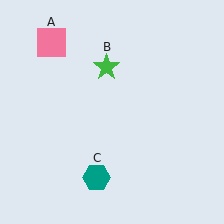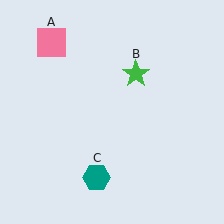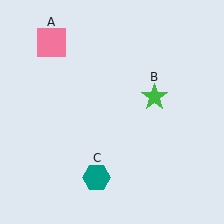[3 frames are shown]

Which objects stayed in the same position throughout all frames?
Pink square (object A) and teal hexagon (object C) remained stationary.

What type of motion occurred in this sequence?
The green star (object B) rotated clockwise around the center of the scene.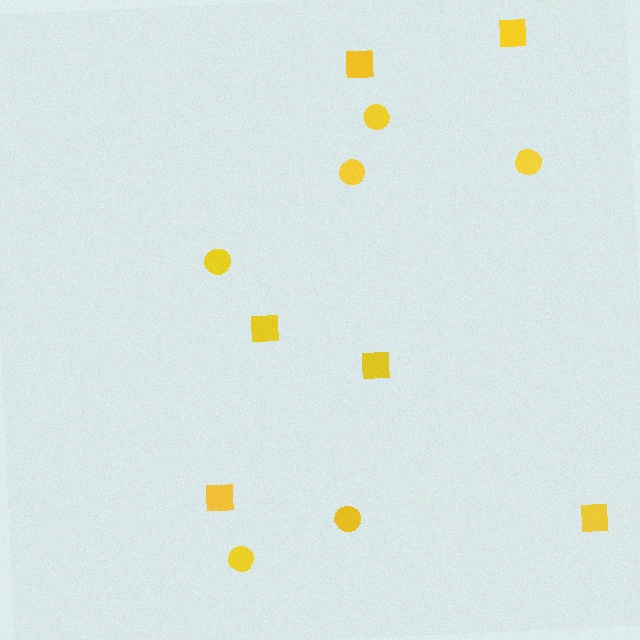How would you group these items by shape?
There are 2 groups: one group of squares (6) and one group of circles (6).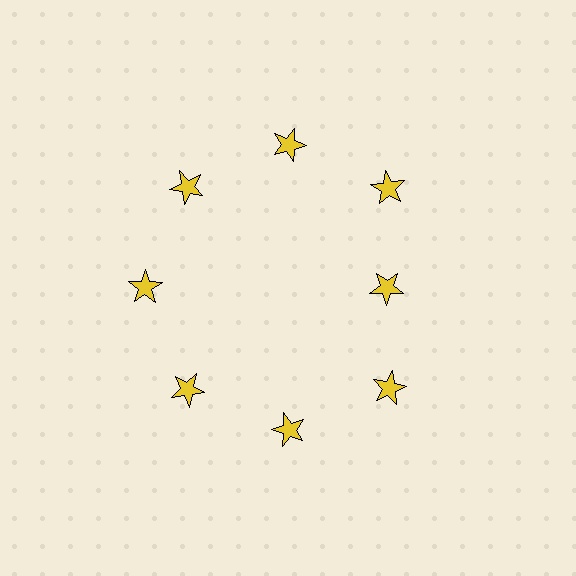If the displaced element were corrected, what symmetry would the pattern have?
It would have 8-fold rotational symmetry — the pattern would map onto itself every 45 degrees.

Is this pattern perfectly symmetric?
No. The 8 yellow stars are arranged in a ring, but one element near the 3 o'clock position is pulled inward toward the center, breaking the 8-fold rotational symmetry.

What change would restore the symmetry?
The symmetry would be restored by moving it outward, back onto the ring so that all 8 stars sit at equal angles and equal distance from the center.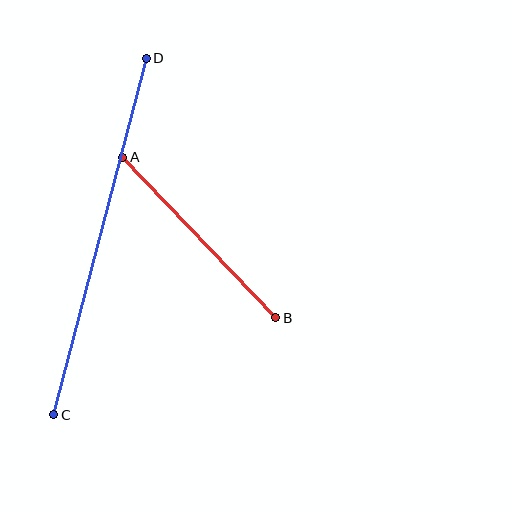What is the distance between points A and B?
The distance is approximately 221 pixels.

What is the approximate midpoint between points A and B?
The midpoint is at approximately (199, 237) pixels.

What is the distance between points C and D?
The distance is approximately 368 pixels.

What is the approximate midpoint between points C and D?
The midpoint is at approximately (100, 236) pixels.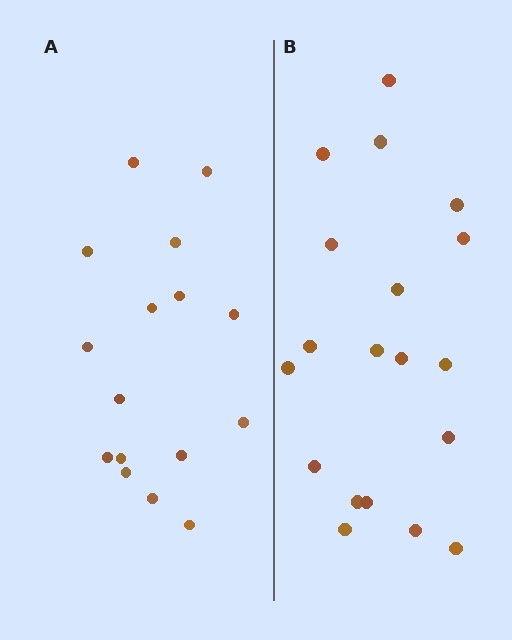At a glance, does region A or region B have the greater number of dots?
Region B (the right region) has more dots.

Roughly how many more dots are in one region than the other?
Region B has just a few more — roughly 2 or 3 more dots than region A.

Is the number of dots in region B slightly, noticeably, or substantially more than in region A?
Region B has only slightly more — the two regions are fairly close. The ratio is roughly 1.2 to 1.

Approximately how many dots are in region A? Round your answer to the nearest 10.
About 20 dots. (The exact count is 16, which rounds to 20.)